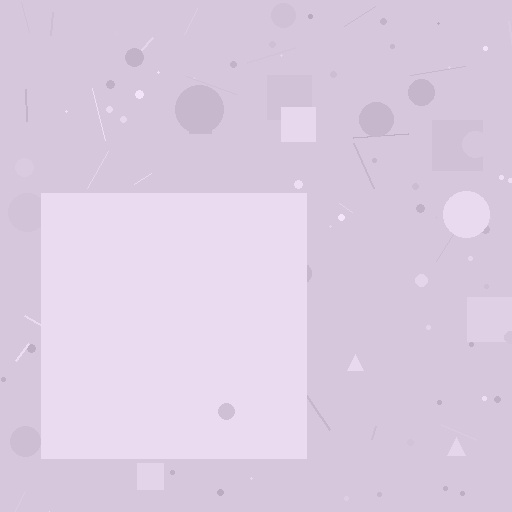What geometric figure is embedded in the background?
A square is embedded in the background.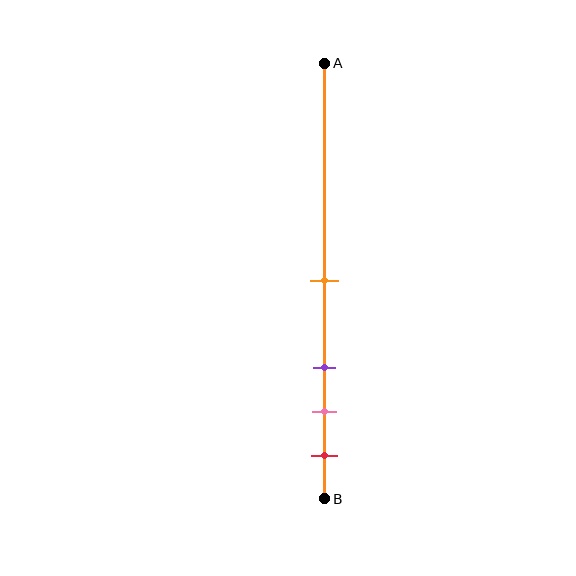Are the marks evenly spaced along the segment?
No, the marks are not evenly spaced.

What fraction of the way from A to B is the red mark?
The red mark is approximately 90% (0.9) of the way from A to B.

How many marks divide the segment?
There are 4 marks dividing the segment.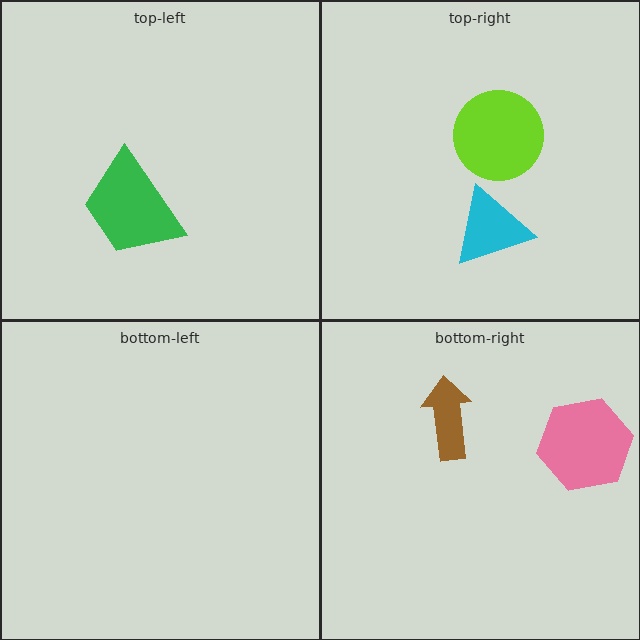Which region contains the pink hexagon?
The bottom-right region.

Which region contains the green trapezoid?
The top-left region.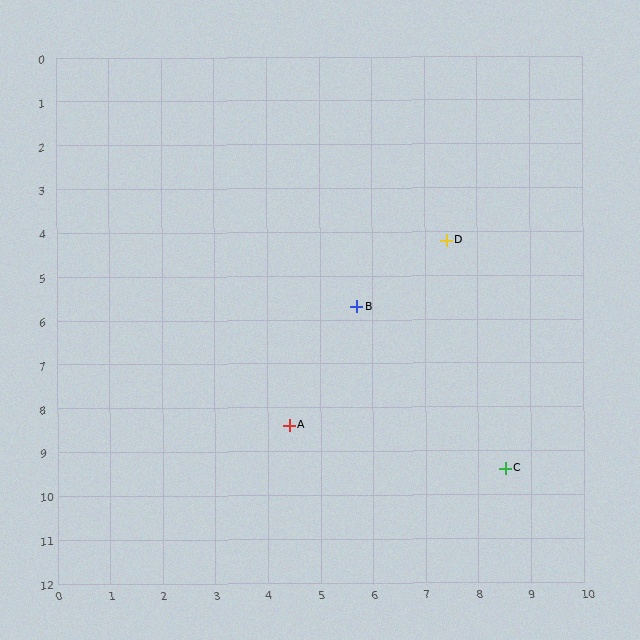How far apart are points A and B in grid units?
Points A and B are about 3.0 grid units apart.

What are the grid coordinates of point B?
Point B is at approximately (5.7, 5.7).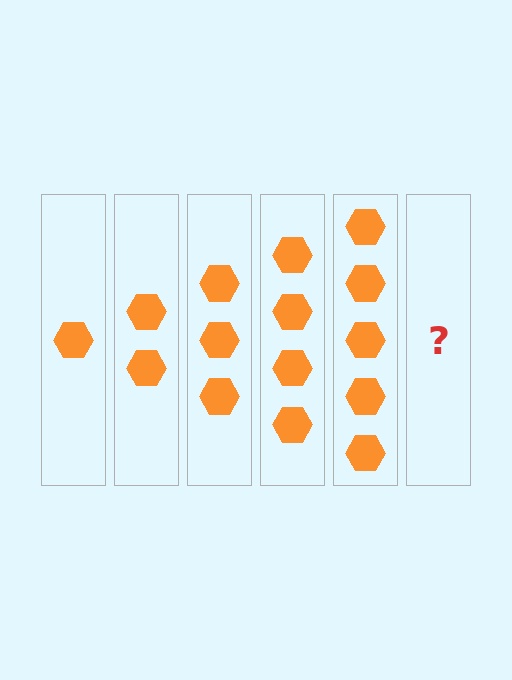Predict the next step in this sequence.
The next step is 6 hexagons.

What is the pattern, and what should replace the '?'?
The pattern is that each step adds one more hexagon. The '?' should be 6 hexagons.